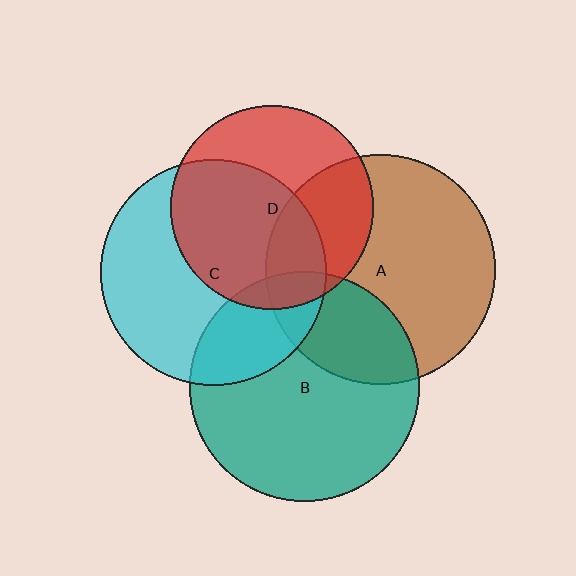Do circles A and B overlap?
Yes.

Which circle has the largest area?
Circle A (brown).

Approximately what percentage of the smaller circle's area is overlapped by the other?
Approximately 30%.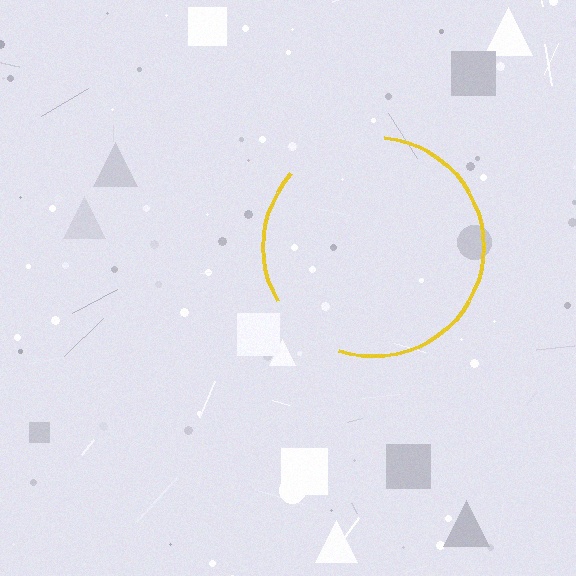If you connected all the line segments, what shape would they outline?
They would outline a circle.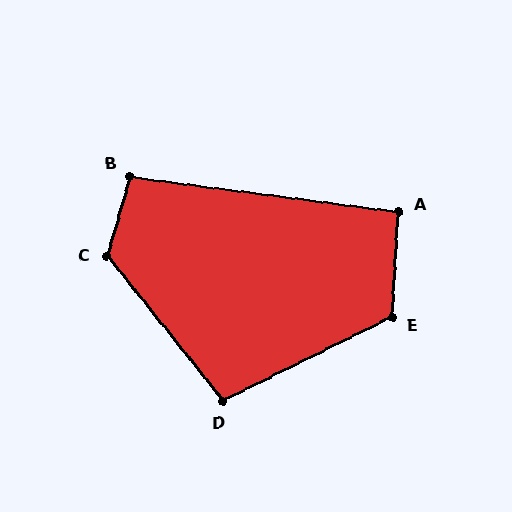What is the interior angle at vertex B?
Approximately 99 degrees (obtuse).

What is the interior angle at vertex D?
Approximately 102 degrees (obtuse).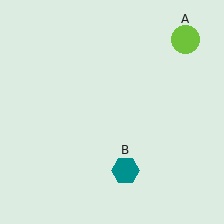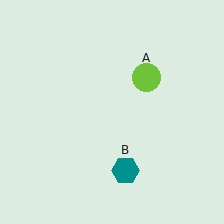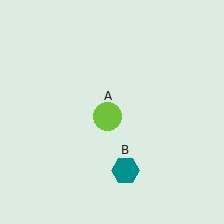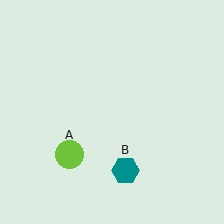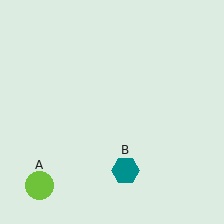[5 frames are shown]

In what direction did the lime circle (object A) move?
The lime circle (object A) moved down and to the left.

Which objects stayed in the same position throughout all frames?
Teal hexagon (object B) remained stationary.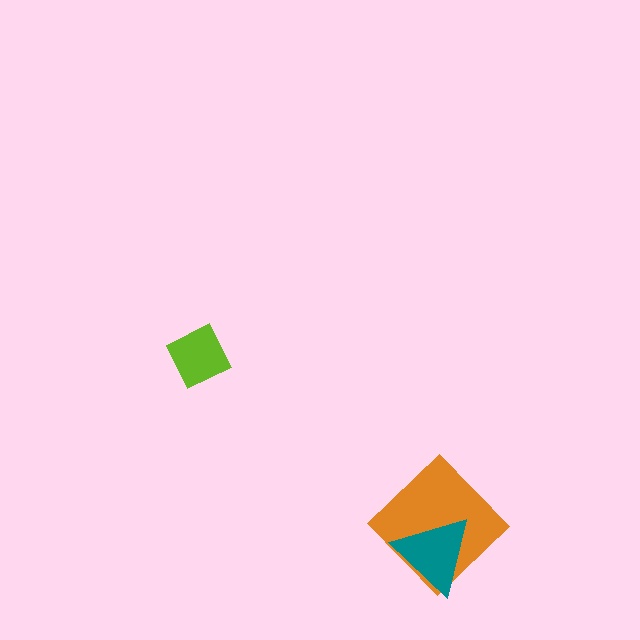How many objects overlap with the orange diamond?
1 object overlaps with the orange diamond.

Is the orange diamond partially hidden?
Yes, it is partially covered by another shape.